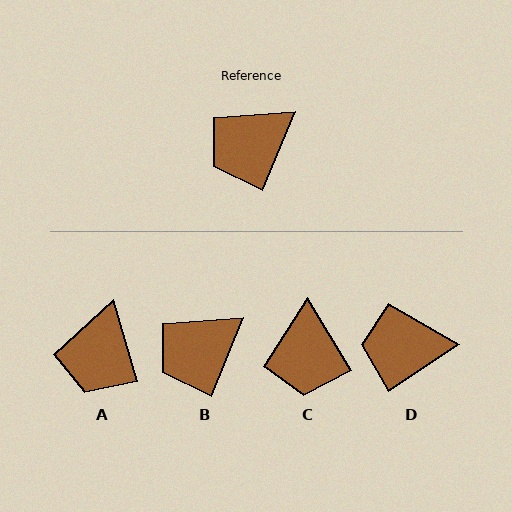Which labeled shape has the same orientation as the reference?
B.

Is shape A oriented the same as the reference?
No, it is off by about 38 degrees.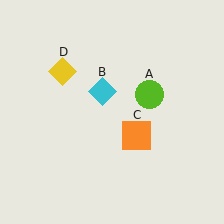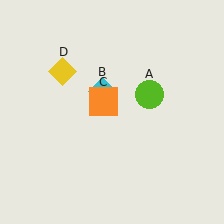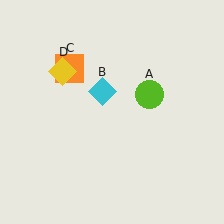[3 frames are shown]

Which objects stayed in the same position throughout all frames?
Lime circle (object A) and cyan diamond (object B) and yellow diamond (object D) remained stationary.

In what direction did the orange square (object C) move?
The orange square (object C) moved up and to the left.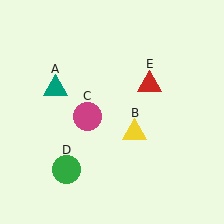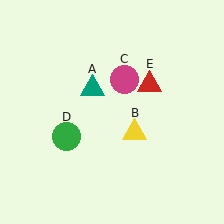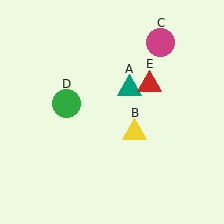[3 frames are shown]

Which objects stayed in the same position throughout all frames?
Yellow triangle (object B) and red triangle (object E) remained stationary.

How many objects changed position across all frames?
3 objects changed position: teal triangle (object A), magenta circle (object C), green circle (object D).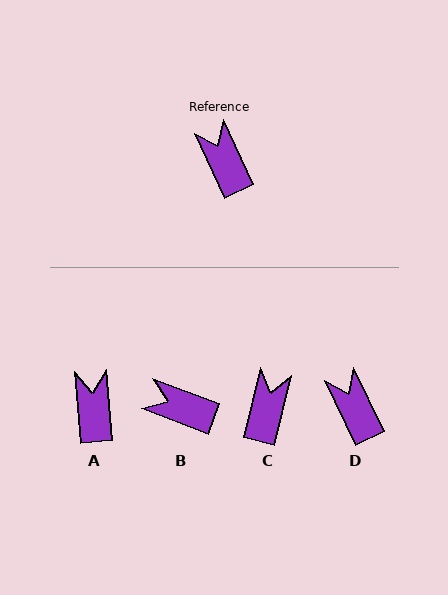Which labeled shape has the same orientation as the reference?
D.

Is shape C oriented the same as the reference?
No, it is off by about 39 degrees.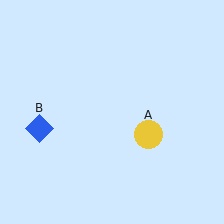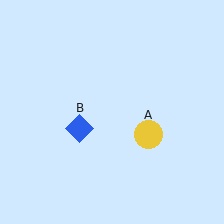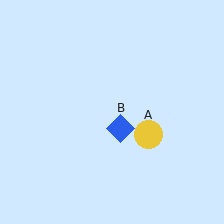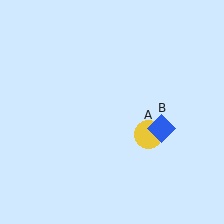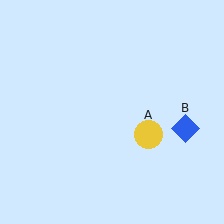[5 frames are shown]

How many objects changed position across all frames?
1 object changed position: blue diamond (object B).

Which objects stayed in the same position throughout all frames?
Yellow circle (object A) remained stationary.